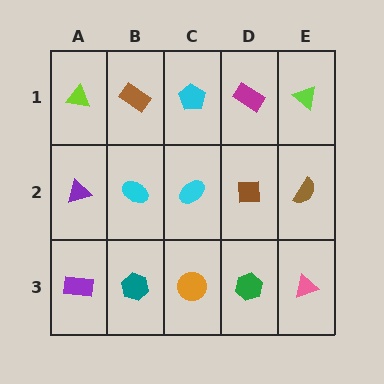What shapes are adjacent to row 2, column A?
A lime triangle (row 1, column A), a purple rectangle (row 3, column A), a cyan ellipse (row 2, column B).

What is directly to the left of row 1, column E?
A magenta rectangle.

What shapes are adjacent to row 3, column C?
A cyan ellipse (row 2, column C), a teal hexagon (row 3, column B), a green hexagon (row 3, column D).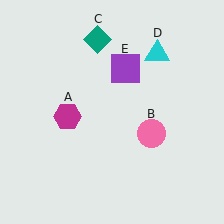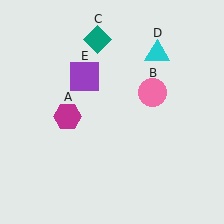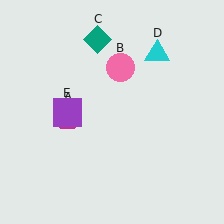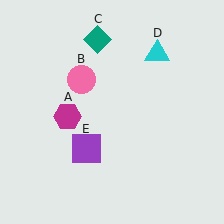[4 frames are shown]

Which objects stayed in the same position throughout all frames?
Magenta hexagon (object A) and teal diamond (object C) and cyan triangle (object D) remained stationary.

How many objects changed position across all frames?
2 objects changed position: pink circle (object B), purple square (object E).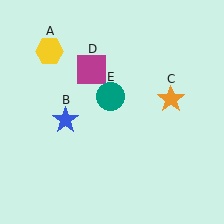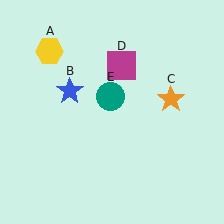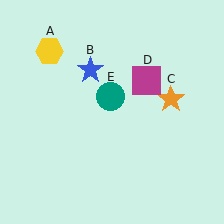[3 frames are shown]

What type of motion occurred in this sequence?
The blue star (object B), magenta square (object D) rotated clockwise around the center of the scene.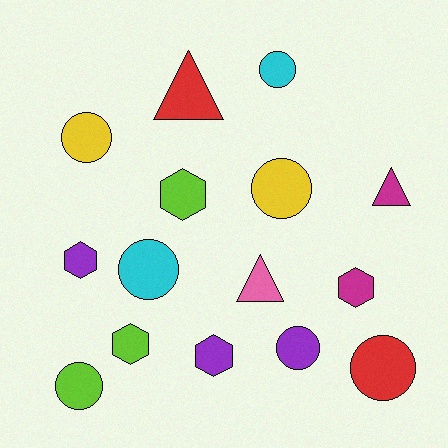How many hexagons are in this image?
There are 5 hexagons.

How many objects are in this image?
There are 15 objects.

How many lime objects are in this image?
There are 3 lime objects.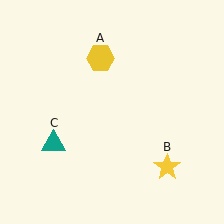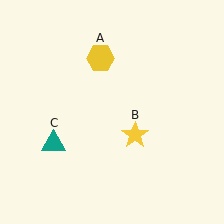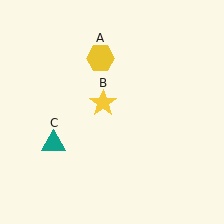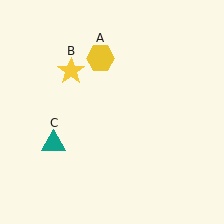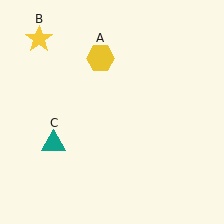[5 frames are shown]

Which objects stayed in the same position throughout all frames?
Yellow hexagon (object A) and teal triangle (object C) remained stationary.